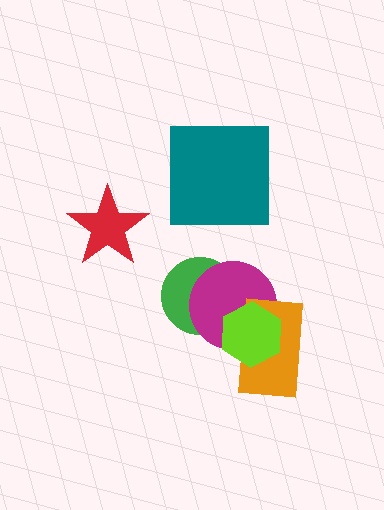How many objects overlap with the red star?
0 objects overlap with the red star.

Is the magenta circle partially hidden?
Yes, it is partially covered by another shape.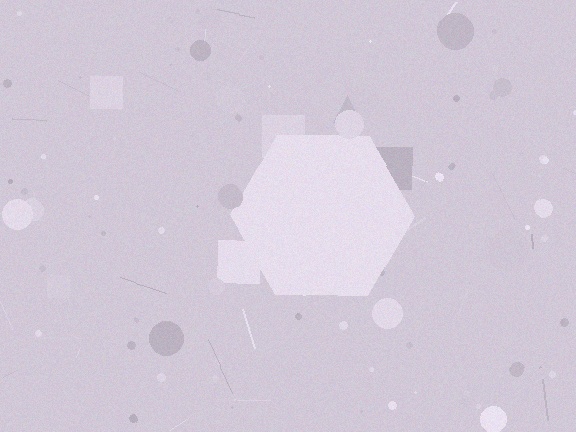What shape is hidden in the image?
A hexagon is hidden in the image.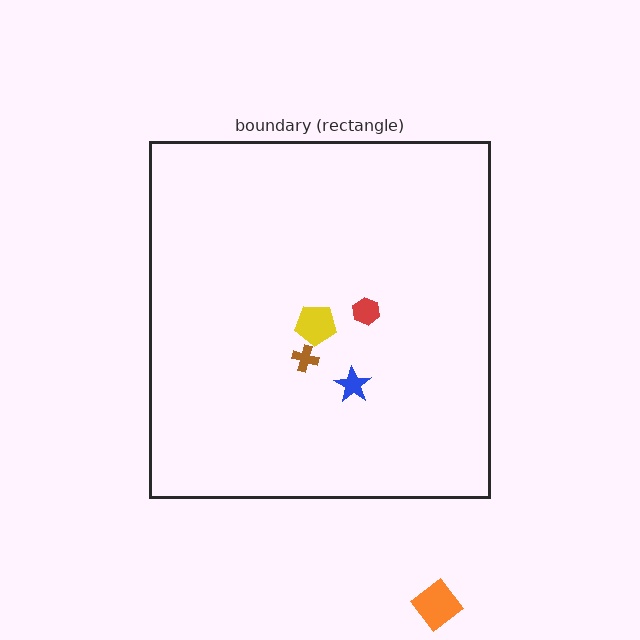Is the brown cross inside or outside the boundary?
Inside.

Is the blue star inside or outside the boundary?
Inside.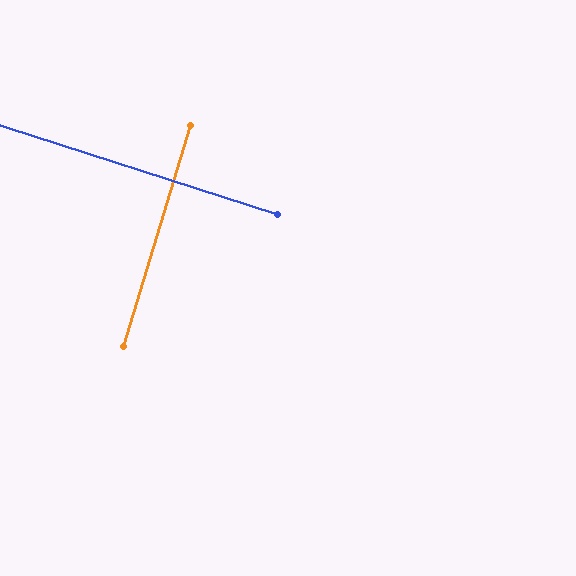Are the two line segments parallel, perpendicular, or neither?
Perpendicular — they meet at approximately 89°.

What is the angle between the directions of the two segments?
Approximately 89 degrees.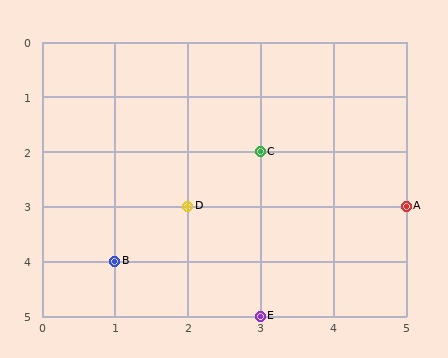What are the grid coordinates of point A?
Point A is at grid coordinates (5, 3).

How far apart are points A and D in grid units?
Points A and D are 3 columns apart.